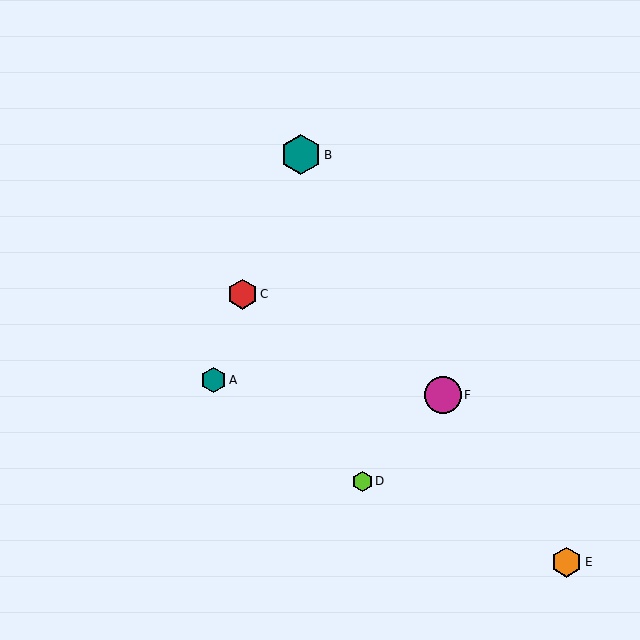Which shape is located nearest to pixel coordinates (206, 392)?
The teal hexagon (labeled A) at (214, 380) is nearest to that location.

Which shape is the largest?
The teal hexagon (labeled B) is the largest.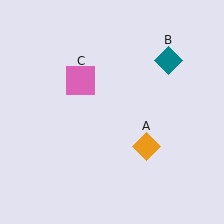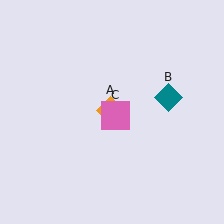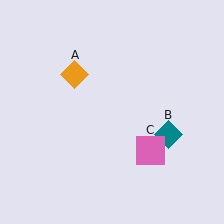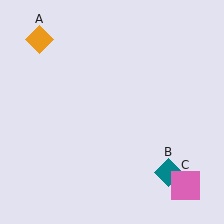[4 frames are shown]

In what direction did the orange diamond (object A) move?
The orange diamond (object A) moved up and to the left.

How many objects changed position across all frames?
3 objects changed position: orange diamond (object A), teal diamond (object B), pink square (object C).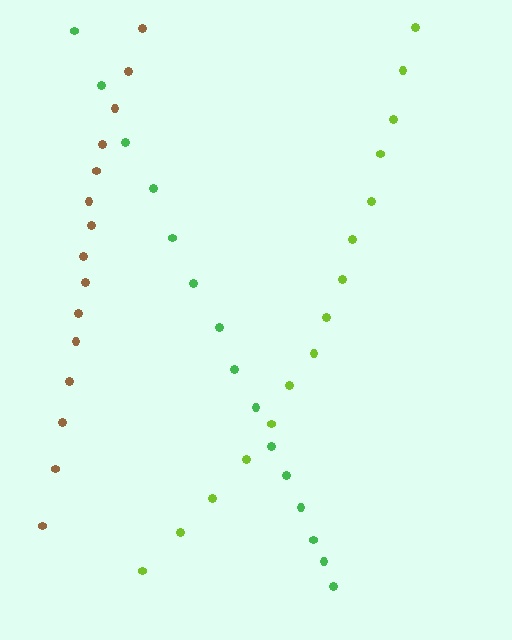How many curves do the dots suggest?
There are 3 distinct paths.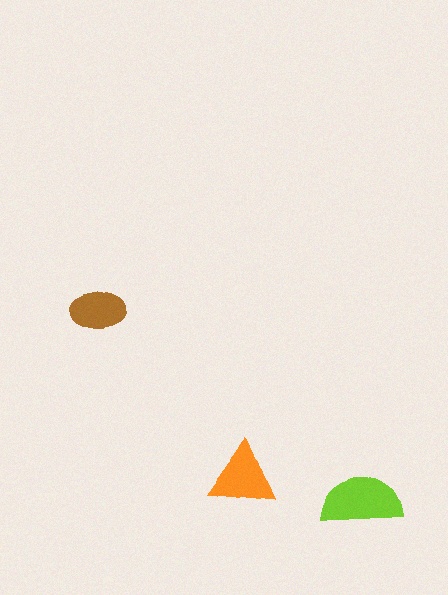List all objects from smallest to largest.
The brown ellipse, the orange triangle, the lime semicircle.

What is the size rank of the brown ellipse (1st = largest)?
3rd.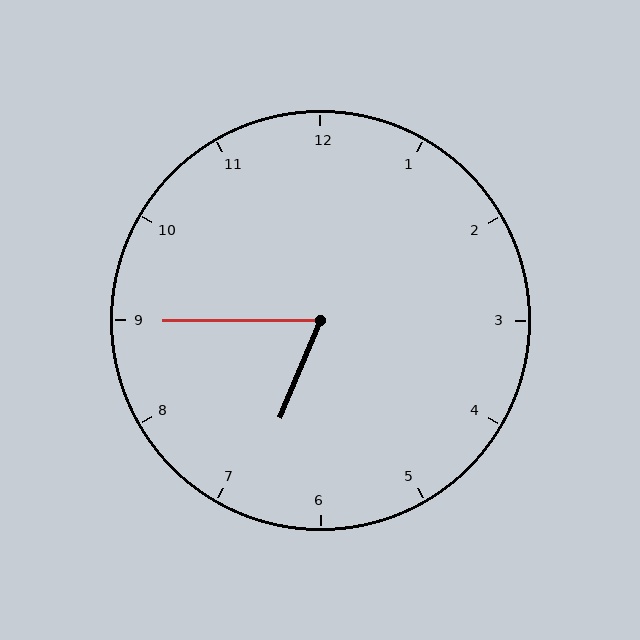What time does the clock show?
6:45.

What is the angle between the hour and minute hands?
Approximately 68 degrees.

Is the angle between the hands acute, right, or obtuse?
It is acute.